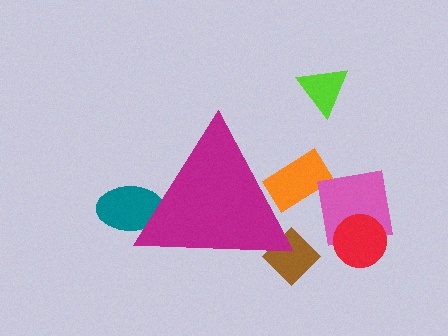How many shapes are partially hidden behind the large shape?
3 shapes are partially hidden.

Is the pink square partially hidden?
No, the pink square is fully visible.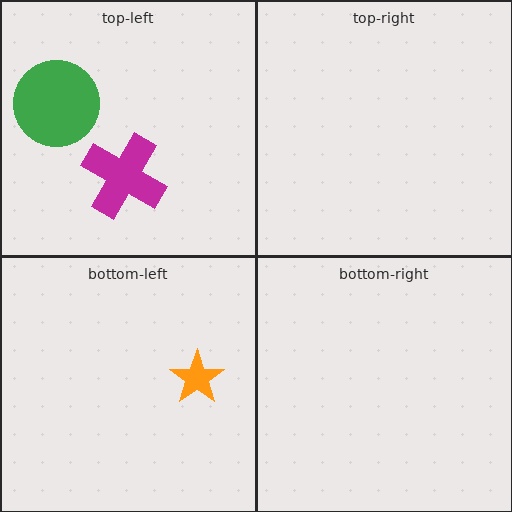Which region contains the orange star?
The bottom-left region.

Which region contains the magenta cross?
The top-left region.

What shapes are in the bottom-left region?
The orange star.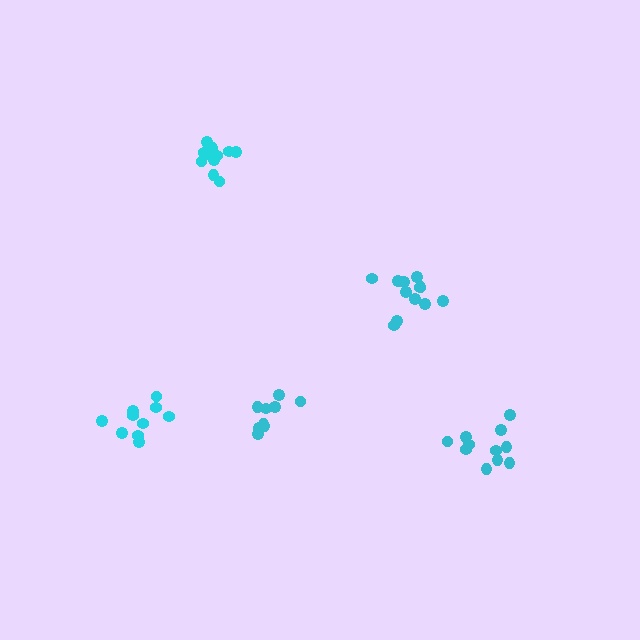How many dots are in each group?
Group 1: 12 dots, Group 2: 11 dots, Group 3: 10 dots, Group 4: 11 dots, Group 5: 10 dots (54 total).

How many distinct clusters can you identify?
There are 5 distinct clusters.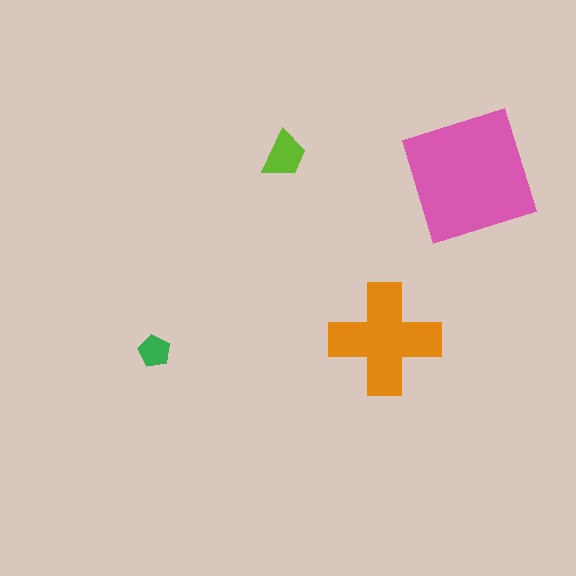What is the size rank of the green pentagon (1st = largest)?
4th.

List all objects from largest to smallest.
The pink square, the orange cross, the lime trapezoid, the green pentagon.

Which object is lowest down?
The green pentagon is bottommost.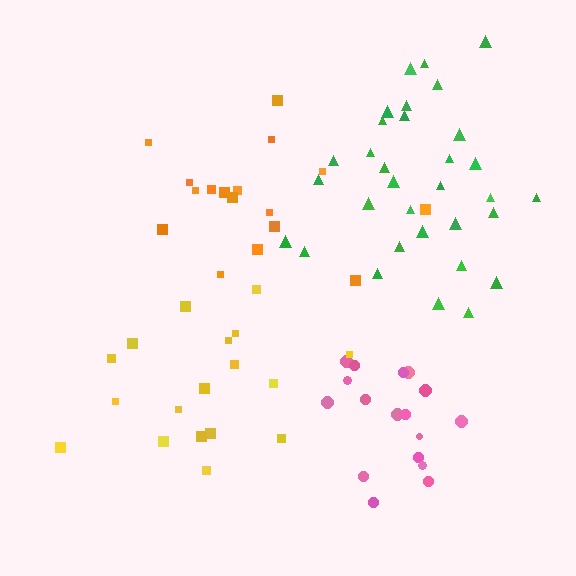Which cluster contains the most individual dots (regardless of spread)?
Green (32).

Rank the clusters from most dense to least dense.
pink, green, yellow, orange.